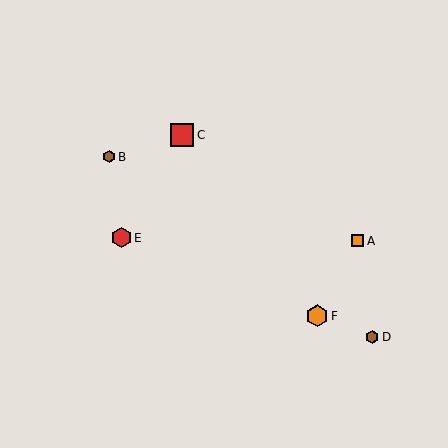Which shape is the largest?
The red square (labeled C) is the largest.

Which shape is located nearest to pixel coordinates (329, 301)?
The orange hexagon (labeled F) at (317, 316) is nearest to that location.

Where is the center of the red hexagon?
The center of the red hexagon is at (121, 238).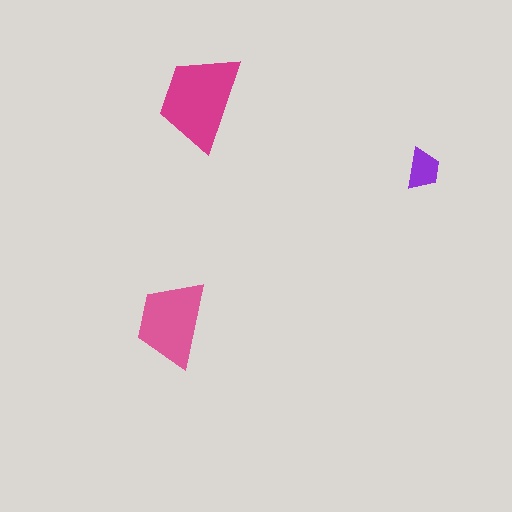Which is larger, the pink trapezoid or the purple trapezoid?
The pink one.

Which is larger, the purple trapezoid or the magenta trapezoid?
The magenta one.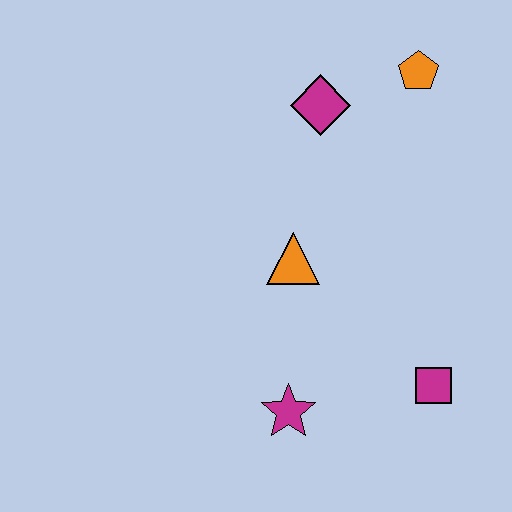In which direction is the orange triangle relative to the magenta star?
The orange triangle is above the magenta star.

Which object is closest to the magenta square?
The magenta star is closest to the magenta square.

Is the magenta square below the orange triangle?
Yes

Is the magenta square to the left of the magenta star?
No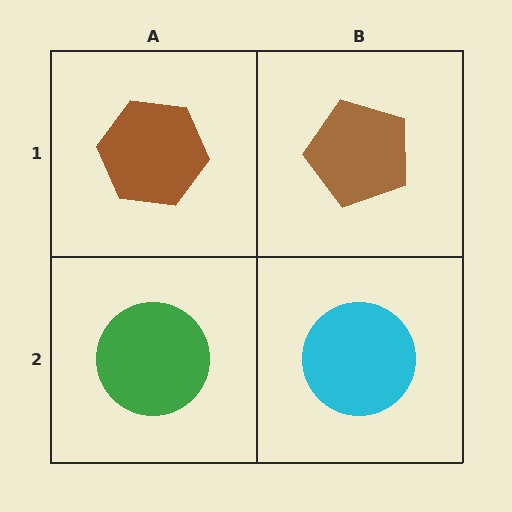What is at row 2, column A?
A green circle.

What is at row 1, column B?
A brown pentagon.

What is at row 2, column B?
A cyan circle.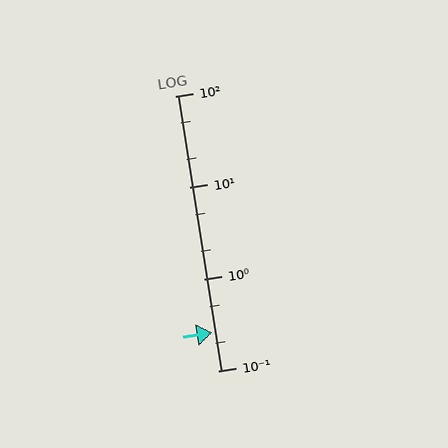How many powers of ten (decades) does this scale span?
The scale spans 3 decades, from 0.1 to 100.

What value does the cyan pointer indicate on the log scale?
The pointer indicates approximately 0.26.